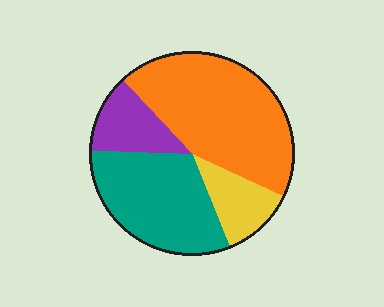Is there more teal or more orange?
Orange.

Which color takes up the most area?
Orange, at roughly 45%.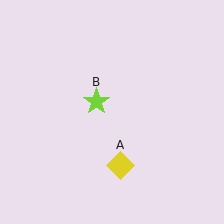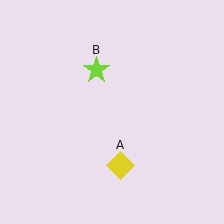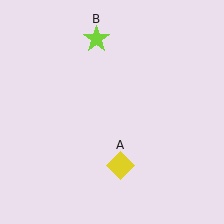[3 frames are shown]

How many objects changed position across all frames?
1 object changed position: lime star (object B).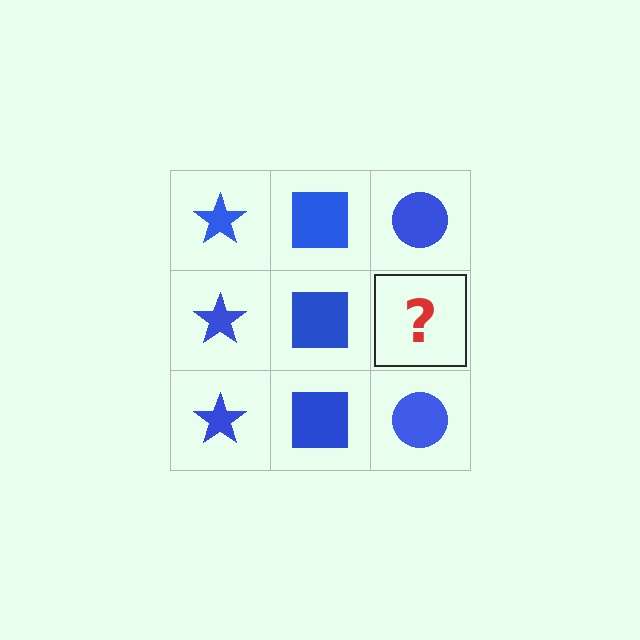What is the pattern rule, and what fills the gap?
The rule is that each column has a consistent shape. The gap should be filled with a blue circle.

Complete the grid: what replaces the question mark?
The question mark should be replaced with a blue circle.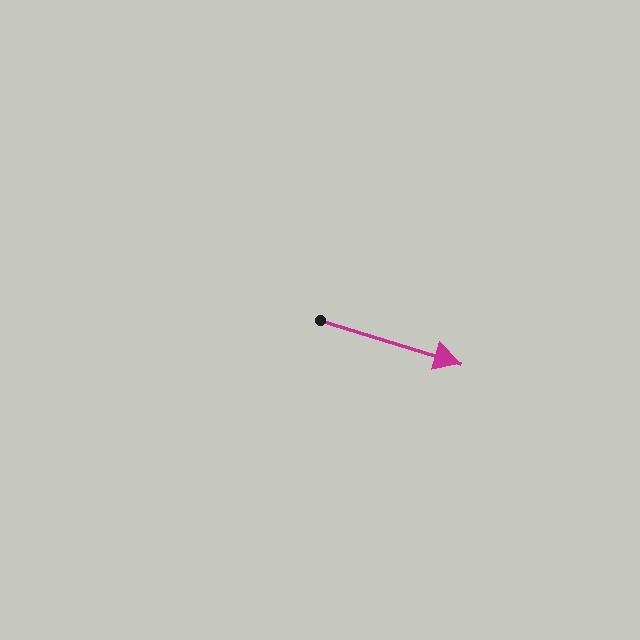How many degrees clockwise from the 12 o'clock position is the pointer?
Approximately 107 degrees.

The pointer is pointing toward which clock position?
Roughly 4 o'clock.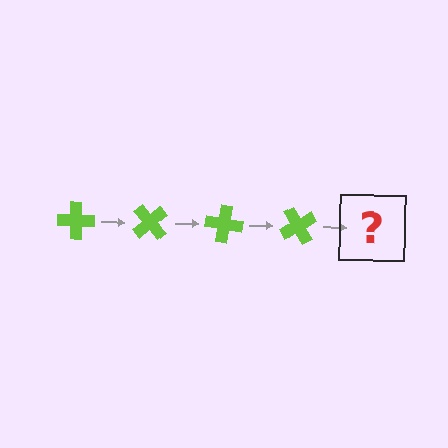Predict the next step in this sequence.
The next step is a lime cross rotated 200 degrees.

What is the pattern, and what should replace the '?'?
The pattern is that the cross rotates 50 degrees each step. The '?' should be a lime cross rotated 200 degrees.